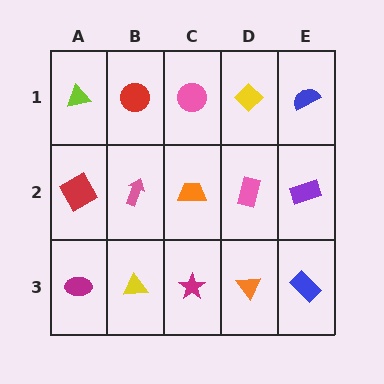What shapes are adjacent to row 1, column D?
A pink rectangle (row 2, column D), a pink circle (row 1, column C), a blue semicircle (row 1, column E).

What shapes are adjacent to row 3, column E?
A purple rectangle (row 2, column E), an orange triangle (row 3, column D).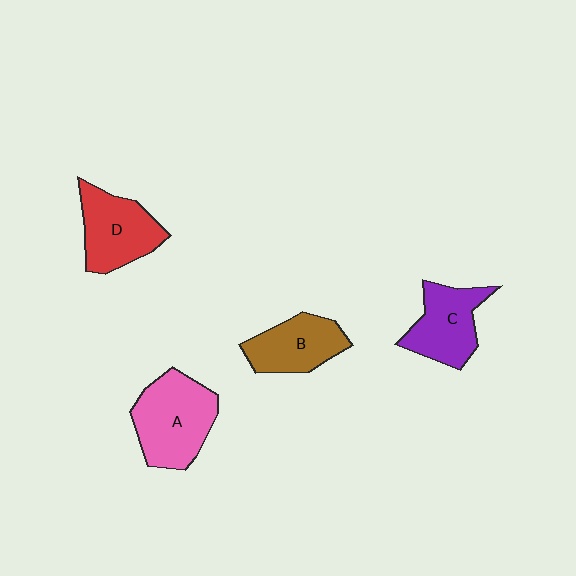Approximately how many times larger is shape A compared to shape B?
Approximately 1.4 times.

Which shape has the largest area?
Shape A (pink).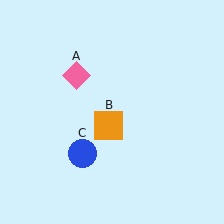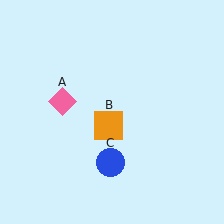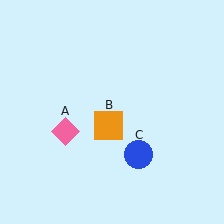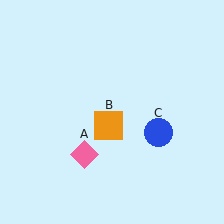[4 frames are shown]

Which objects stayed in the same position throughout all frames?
Orange square (object B) remained stationary.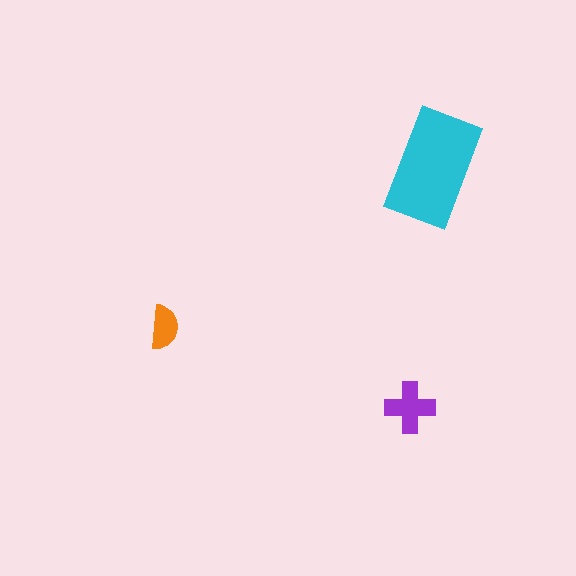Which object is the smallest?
The orange semicircle.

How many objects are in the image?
There are 3 objects in the image.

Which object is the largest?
The cyan rectangle.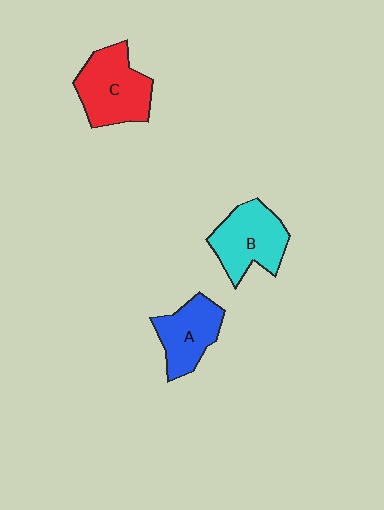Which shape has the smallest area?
Shape A (blue).